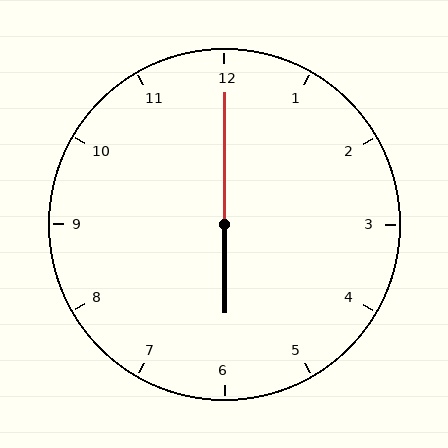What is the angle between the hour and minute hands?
Approximately 180 degrees.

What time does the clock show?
6:00.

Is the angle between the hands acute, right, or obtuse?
It is obtuse.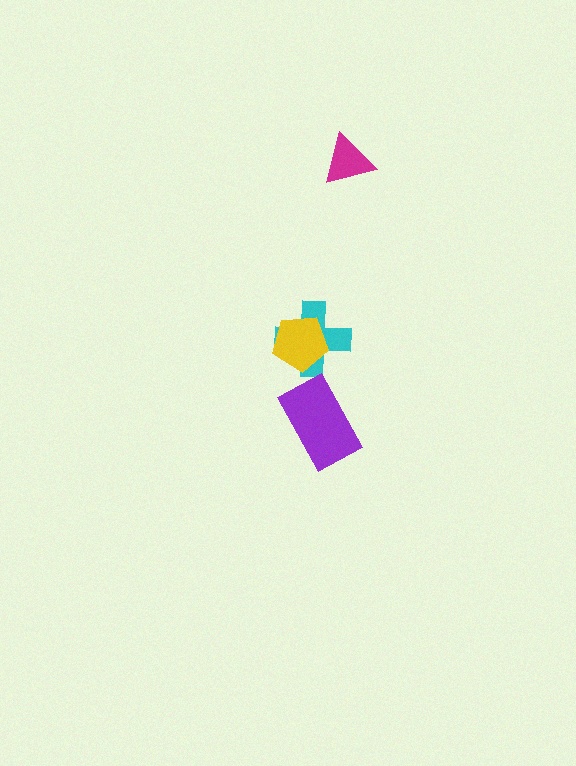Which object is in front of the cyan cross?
The yellow pentagon is in front of the cyan cross.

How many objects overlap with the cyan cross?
1 object overlaps with the cyan cross.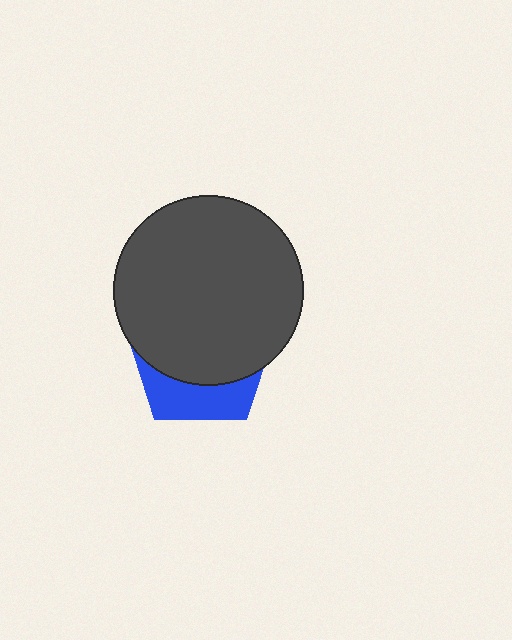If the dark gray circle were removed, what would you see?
You would see the complete blue pentagon.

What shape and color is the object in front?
The object in front is a dark gray circle.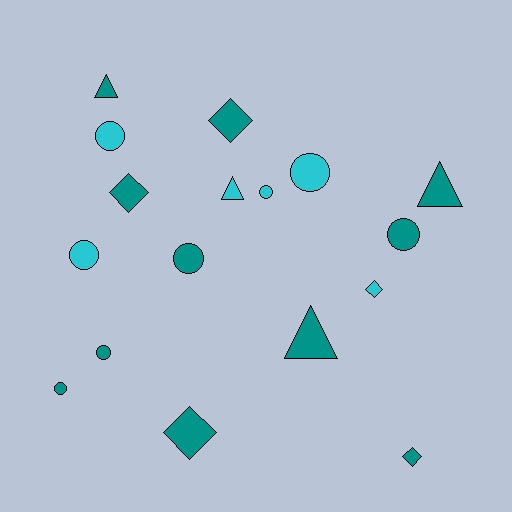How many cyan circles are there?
There are 4 cyan circles.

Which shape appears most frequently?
Circle, with 8 objects.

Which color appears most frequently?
Teal, with 11 objects.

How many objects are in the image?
There are 17 objects.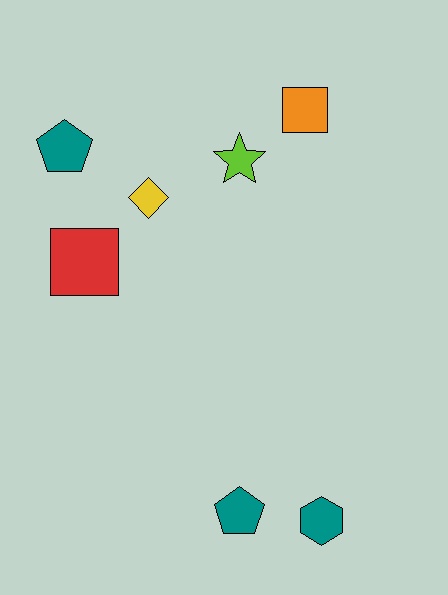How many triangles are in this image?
There are no triangles.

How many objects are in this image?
There are 7 objects.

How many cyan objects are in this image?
There are no cyan objects.